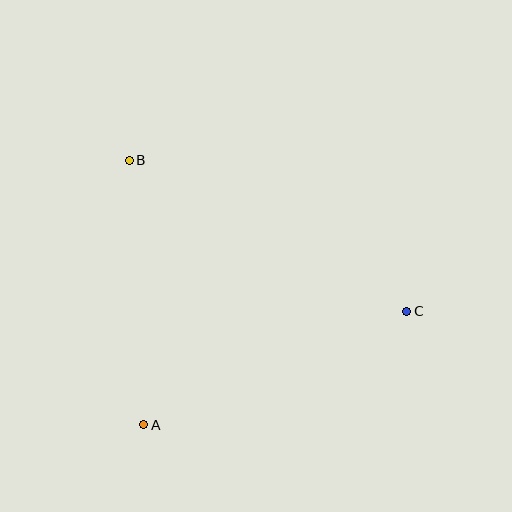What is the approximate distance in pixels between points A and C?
The distance between A and C is approximately 286 pixels.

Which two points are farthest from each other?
Points B and C are farthest from each other.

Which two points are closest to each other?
Points A and B are closest to each other.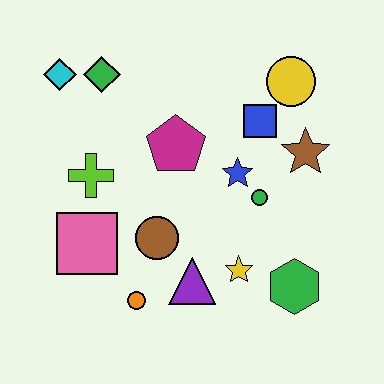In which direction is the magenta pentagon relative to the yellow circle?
The magenta pentagon is to the left of the yellow circle.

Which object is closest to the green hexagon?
The yellow star is closest to the green hexagon.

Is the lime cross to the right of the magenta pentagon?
No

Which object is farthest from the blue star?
The cyan diamond is farthest from the blue star.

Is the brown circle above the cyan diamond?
No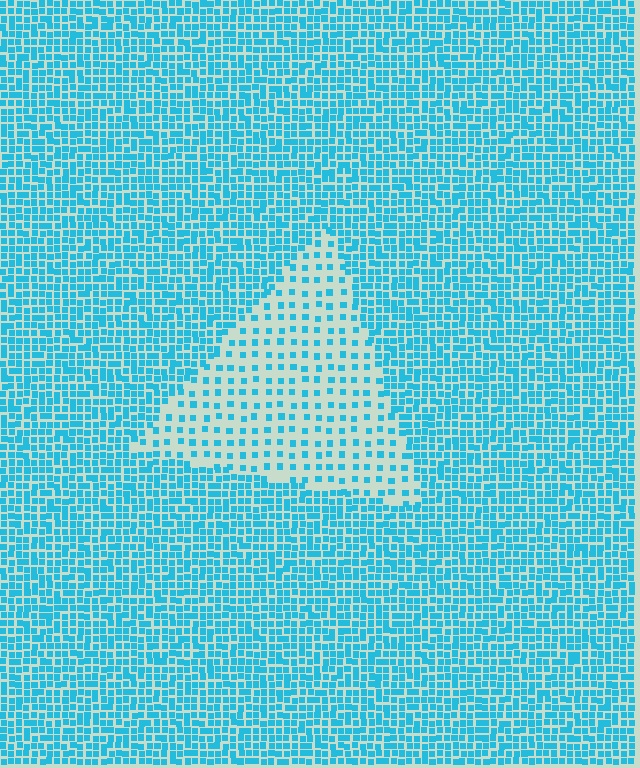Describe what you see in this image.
The image contains small cyan elements arranged at two different densities. A triangle-shaped region is visible where the elements are less densely packed than the surrounding area.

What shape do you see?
I see a triangle.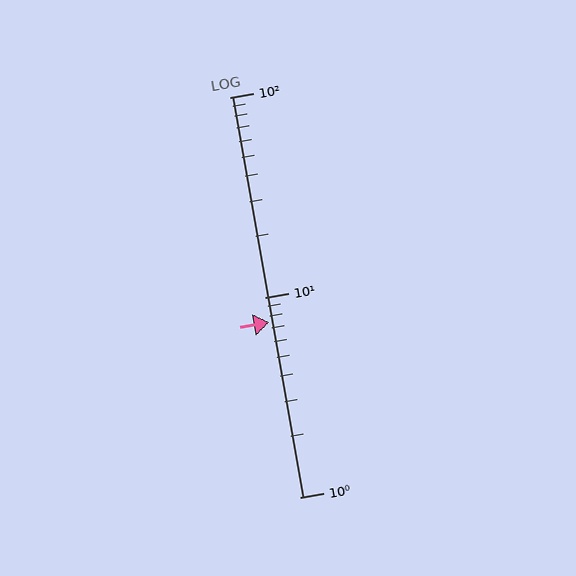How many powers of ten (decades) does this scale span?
The scale spans 2 decades, from 1 to 100.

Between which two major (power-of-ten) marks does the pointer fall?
The pointer is between 1 and 10.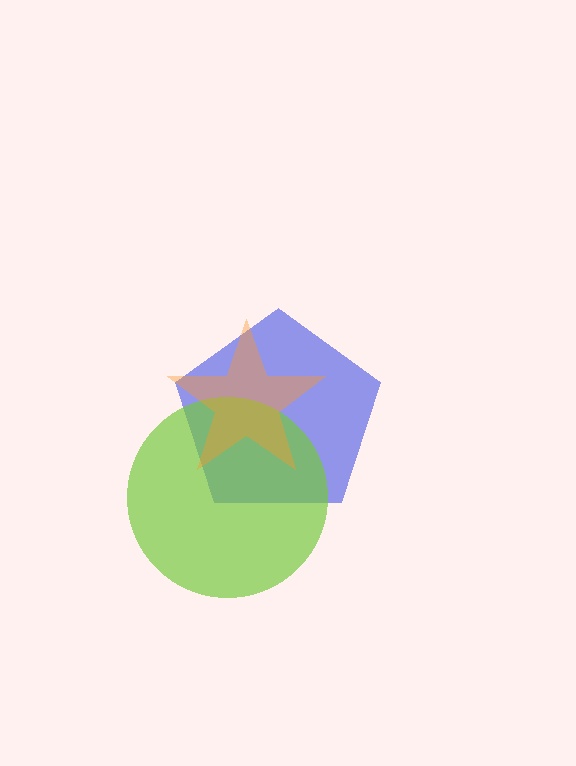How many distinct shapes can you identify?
There are 3 distinct shapes: a blue pentagon, a lime circle, an orange star.